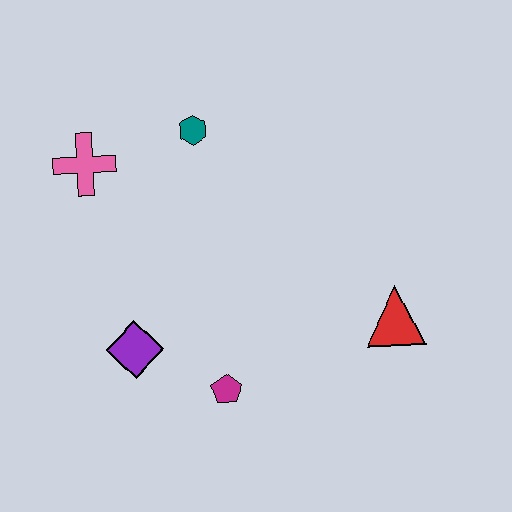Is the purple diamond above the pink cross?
No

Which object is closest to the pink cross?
The teal hexagon is closest to the pink cross.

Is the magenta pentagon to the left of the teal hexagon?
No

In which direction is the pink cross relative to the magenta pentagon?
The pink cross is above the magenta pentagon.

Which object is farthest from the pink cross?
The red triangle is farthest from the pink cross.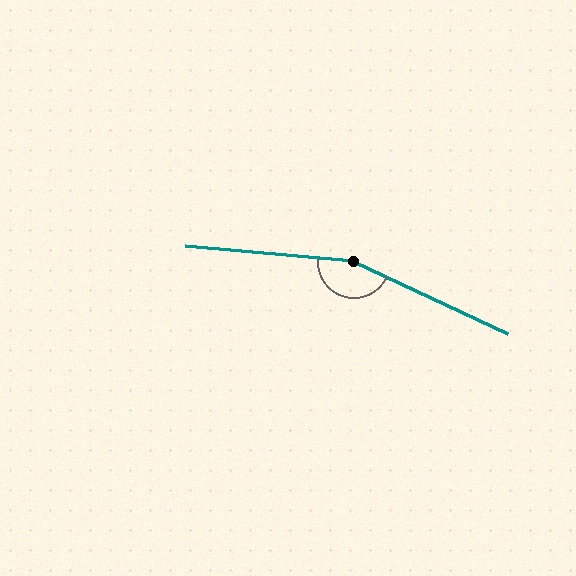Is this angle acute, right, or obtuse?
It is obtuse.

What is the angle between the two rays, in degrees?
Approximately 160 degrees.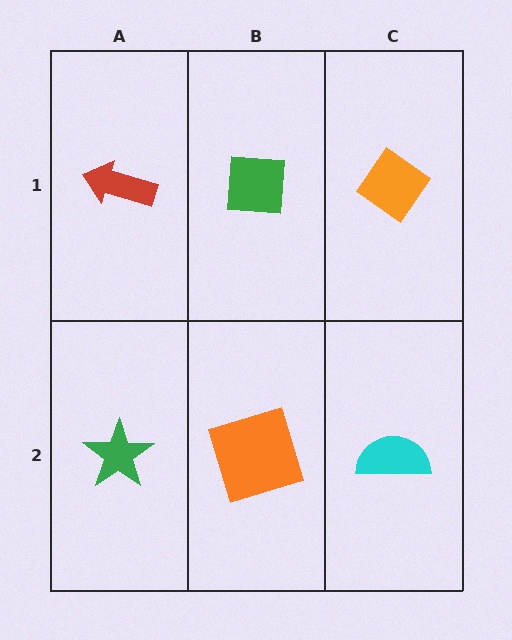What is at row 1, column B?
A green square.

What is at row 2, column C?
A cyan semicircle.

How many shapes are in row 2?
3 shapes.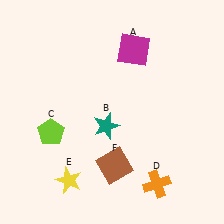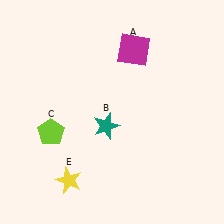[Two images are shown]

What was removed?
The orange cross (D), the brown square (F) were removed in Image 2.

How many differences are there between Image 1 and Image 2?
There are 2 differences between the two images.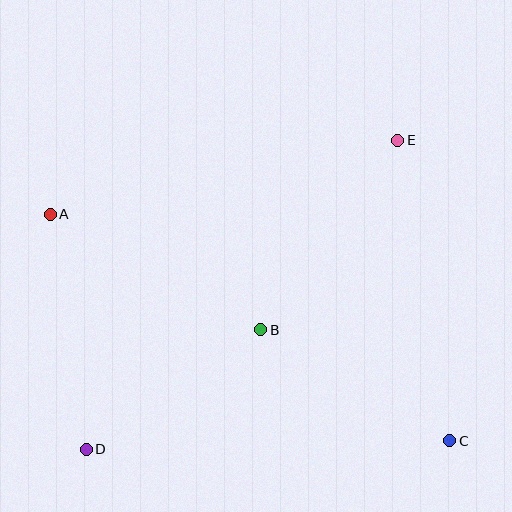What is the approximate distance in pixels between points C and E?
The distance between C and E is approximately 305 pixels.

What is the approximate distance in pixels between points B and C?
The distance between B and C is approximately 219 pixels.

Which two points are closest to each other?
Points B and D are closest to each other.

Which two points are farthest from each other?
Points A and C are farthest from each other.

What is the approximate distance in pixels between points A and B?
The distance between A and B is approximately 240 pixels.